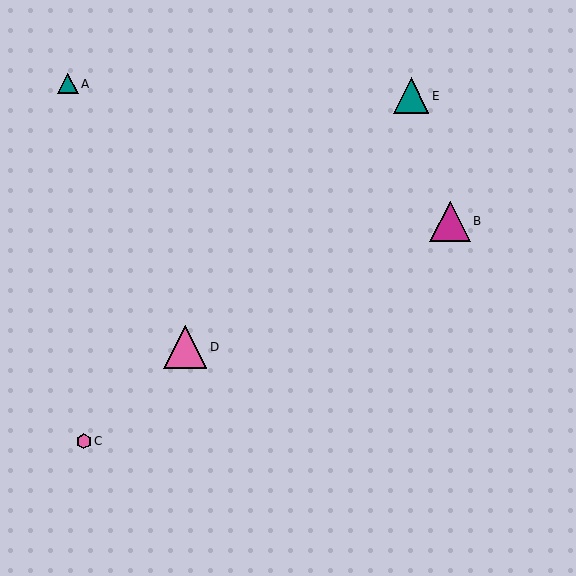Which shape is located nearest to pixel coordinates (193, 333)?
The pink triangle (labeled D) at (185, 347) is nearest to that location.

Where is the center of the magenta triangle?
The center of the magenta triangle is at (450, 221).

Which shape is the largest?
The pink triangle (labeled D) is the largest.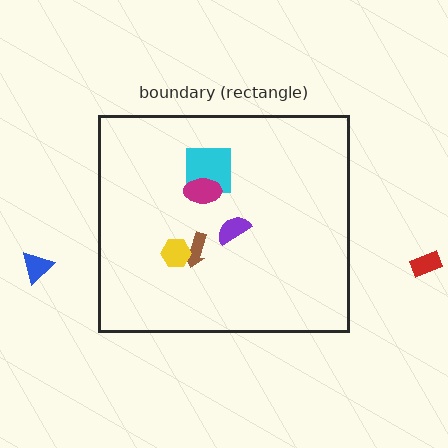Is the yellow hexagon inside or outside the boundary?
Inside.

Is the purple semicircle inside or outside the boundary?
Inside.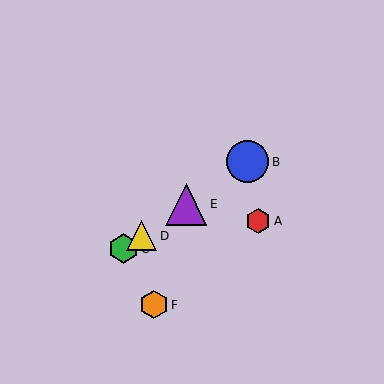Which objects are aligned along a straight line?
Objects B, C, D, E are aligned along a straight line.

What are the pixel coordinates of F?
Object F is at (154, 305).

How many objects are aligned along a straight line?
4 objects (B, C, D, E) are aligned along a straight line.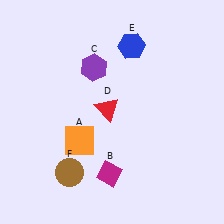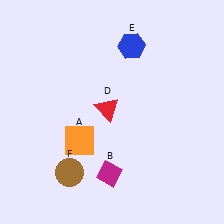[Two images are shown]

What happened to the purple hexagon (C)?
The purple hexagon (C) was removed in Image 2. It was in the top-left area of Image 1.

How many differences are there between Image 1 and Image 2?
There is 1 difference between the two images.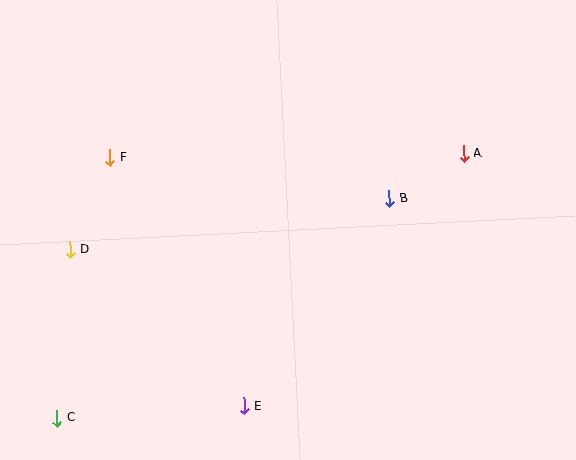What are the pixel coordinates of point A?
Point A is at (463, 154).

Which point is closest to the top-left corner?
Point F is closest to the top-left corner.